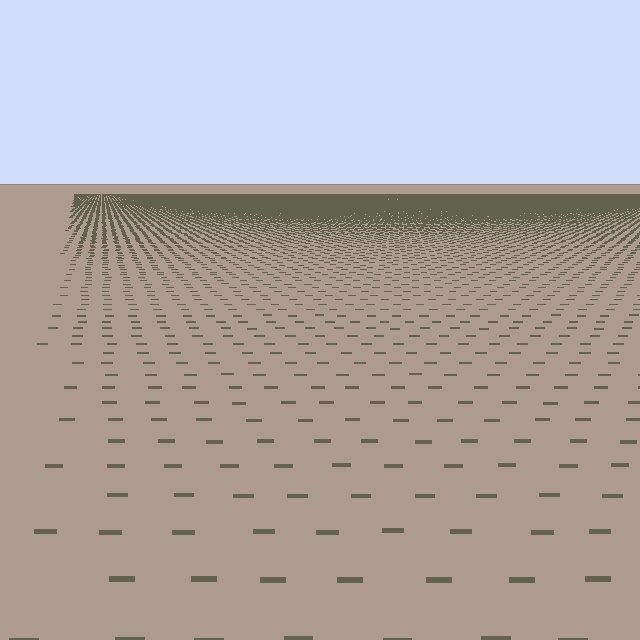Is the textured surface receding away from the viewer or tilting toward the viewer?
The surface is receding away from the viewer. Texture elements get smaller and denser toward the top.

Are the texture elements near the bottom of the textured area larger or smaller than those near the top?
Larger. Near the bottom, elements are closer to the viewer and appear at a bigger on-screen size.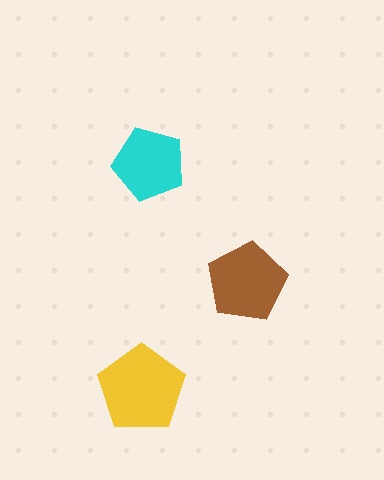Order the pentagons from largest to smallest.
the yellow one, the brown one, the cyan one.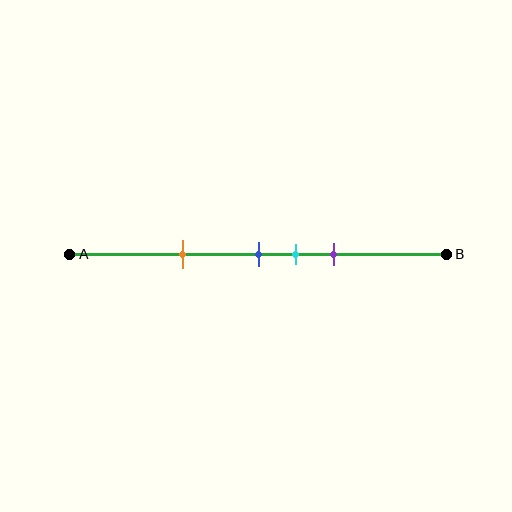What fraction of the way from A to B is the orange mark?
The orange mark is approximately 30% (0.3) of the way from A to B.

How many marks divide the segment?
There are 4 marks dividing the segment.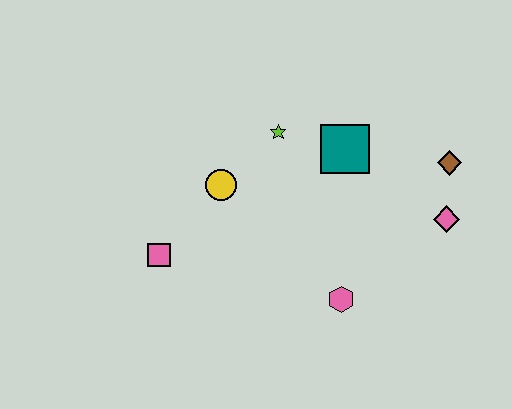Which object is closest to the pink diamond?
The brown diamond is closest to the pink diamond.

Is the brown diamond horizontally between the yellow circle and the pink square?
No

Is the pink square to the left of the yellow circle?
Yes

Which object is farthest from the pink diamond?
The pink square is farthest from the pink diamond.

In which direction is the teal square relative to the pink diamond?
The teal square is to the left of the pink diamond.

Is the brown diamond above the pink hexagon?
Yes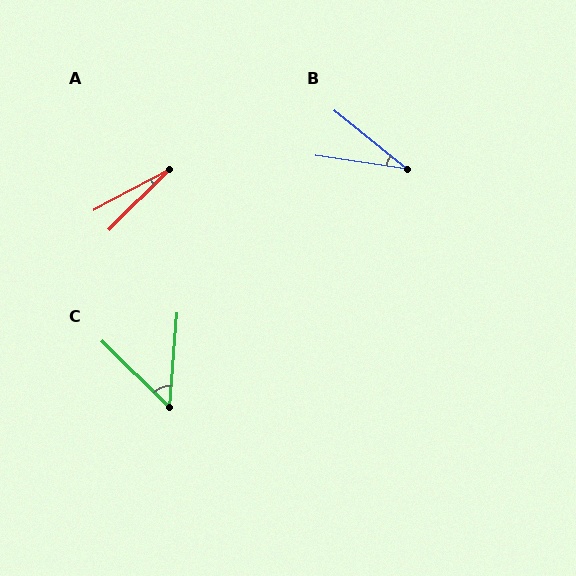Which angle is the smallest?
A, at approximately 17 degrees.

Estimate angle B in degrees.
Approximately 30 degrees.